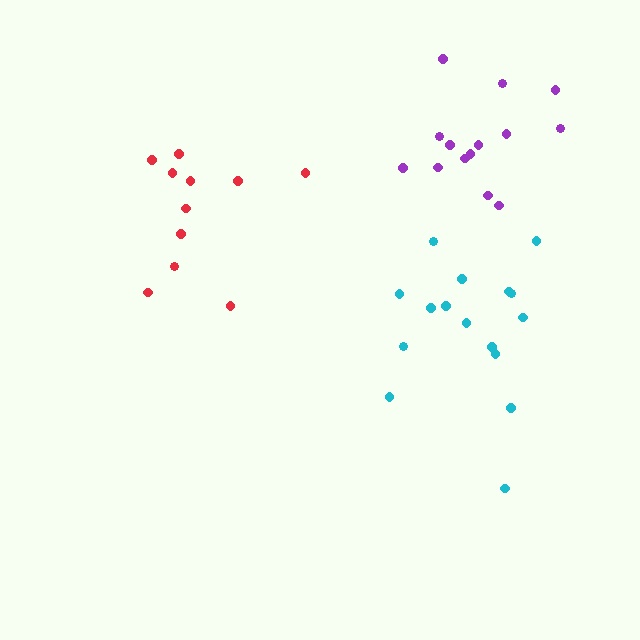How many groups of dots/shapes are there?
There are 3 groups.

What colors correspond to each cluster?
The clusters are colored: red, cyan, purple.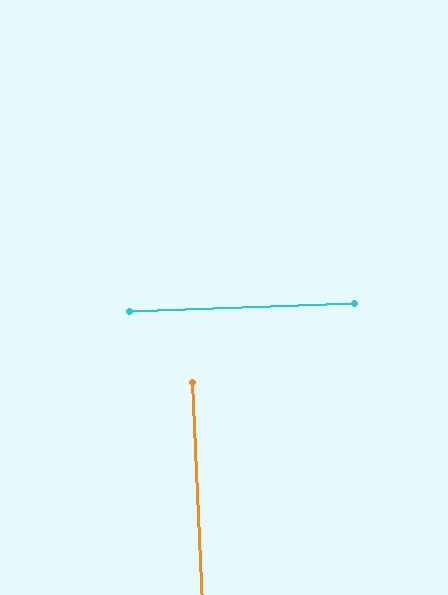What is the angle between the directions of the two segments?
Approximately 90 degrees.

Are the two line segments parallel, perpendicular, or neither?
Perpendicular — they meet at approximately 90°.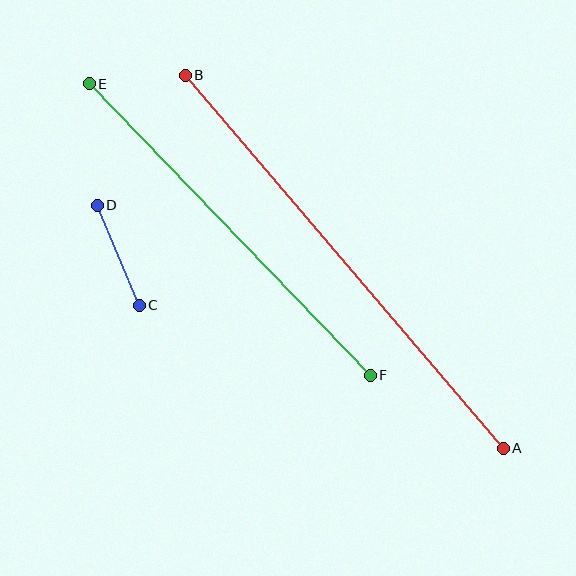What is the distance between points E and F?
The distance is approximately 405 pixels.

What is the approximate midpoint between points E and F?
The midpoint is at approximately (230, 229) pixels.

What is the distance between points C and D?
The distance is approximately 109 pixels.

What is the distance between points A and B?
The distance is approximately 490 pixels.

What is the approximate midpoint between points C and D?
The midpoint is at approximately (118, 255) pixels.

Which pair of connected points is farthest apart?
Points A and B are farthest apart.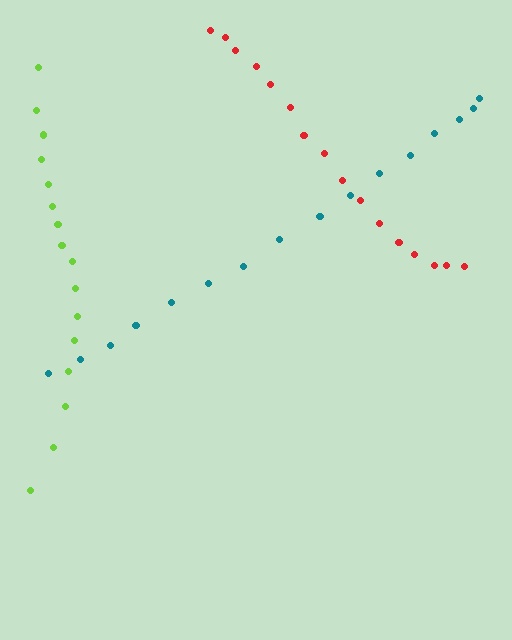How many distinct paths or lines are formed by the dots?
There are 3 distinct paths.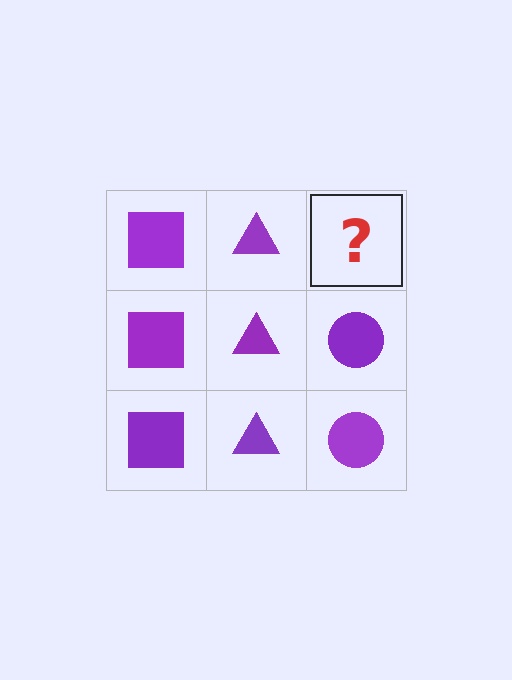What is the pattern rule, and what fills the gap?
The rule is that each column has a consistent shape. The gap should be filled with a purple circle.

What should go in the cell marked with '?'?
The missing cell should contain a purple circle.